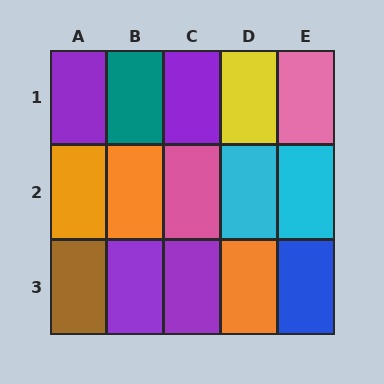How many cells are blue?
1 cell is blue.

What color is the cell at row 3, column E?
Blue.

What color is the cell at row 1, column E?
Pink.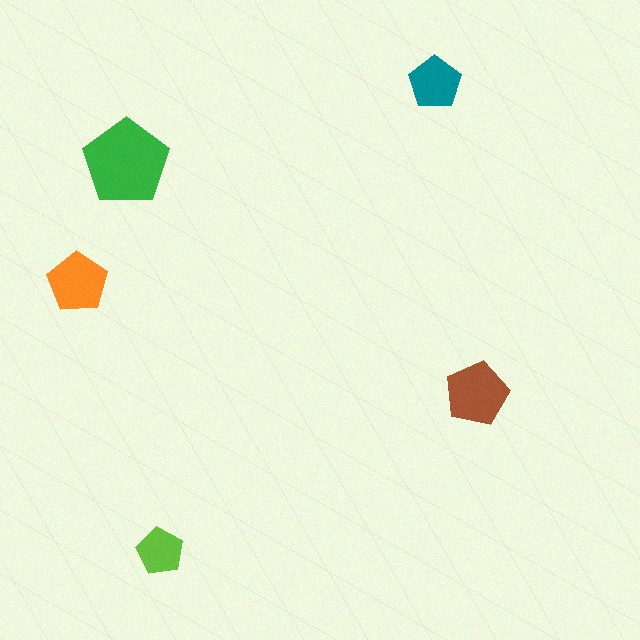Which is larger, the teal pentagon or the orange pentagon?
The orange one.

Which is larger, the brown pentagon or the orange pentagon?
The brown one.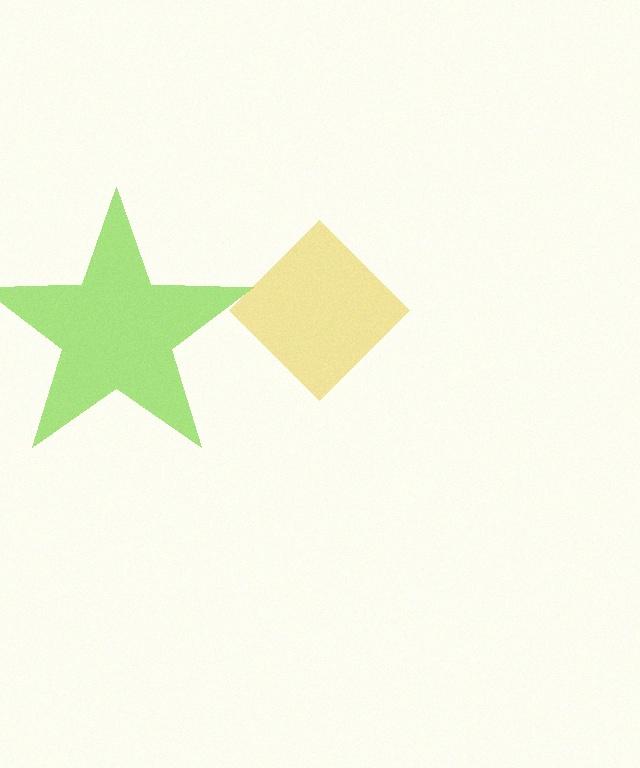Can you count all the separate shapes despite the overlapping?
Yes, there are 2 separate shapes.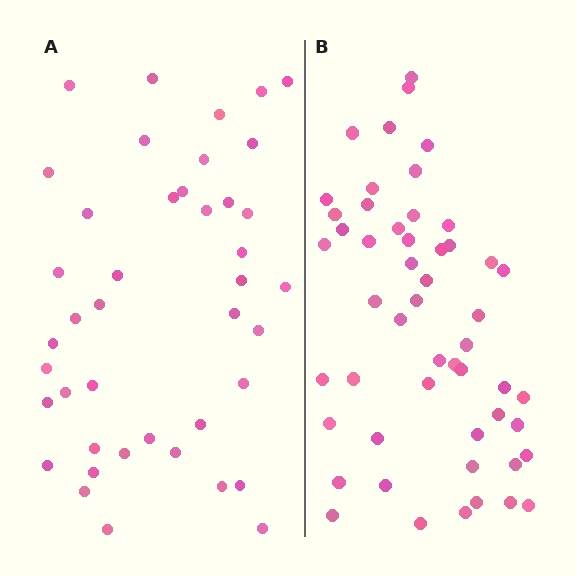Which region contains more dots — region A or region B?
Region B (the right region) has more dots.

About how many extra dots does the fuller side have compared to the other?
Region B has roughly 10 or so more dots than region A.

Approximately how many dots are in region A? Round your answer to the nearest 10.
About 40 dots. (The exact count is 42, which rounds to 40.)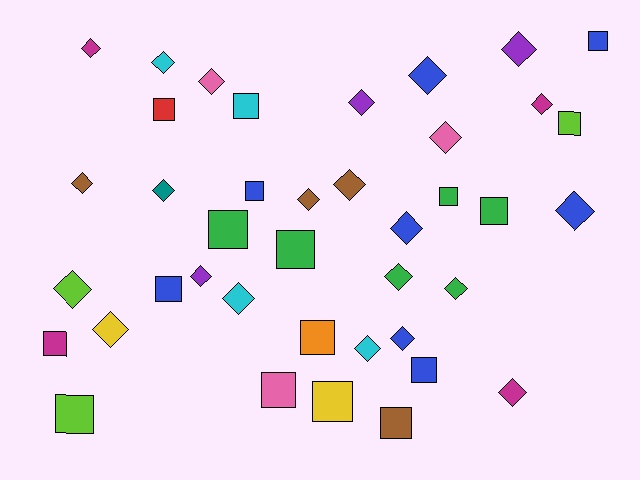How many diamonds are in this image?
There are 23 diamonds.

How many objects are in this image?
There are 40 objects.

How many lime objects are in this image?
There are 3 lime objects.